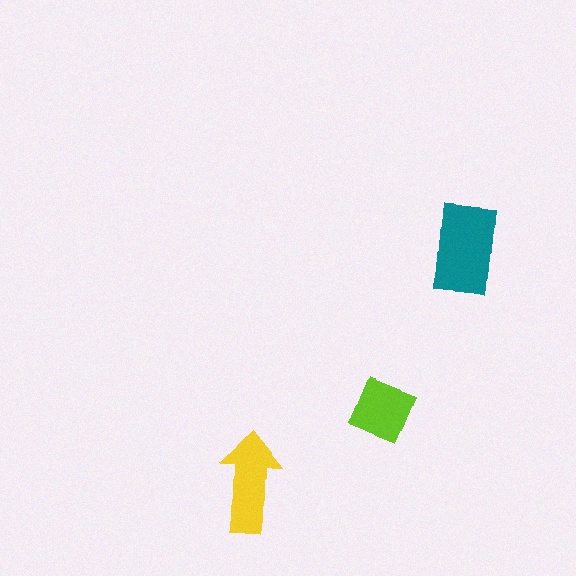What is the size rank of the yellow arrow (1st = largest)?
2nd.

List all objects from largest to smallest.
The teal rectangle, the yellow arrow, the lime square.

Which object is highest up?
The teal rectangle is topmost.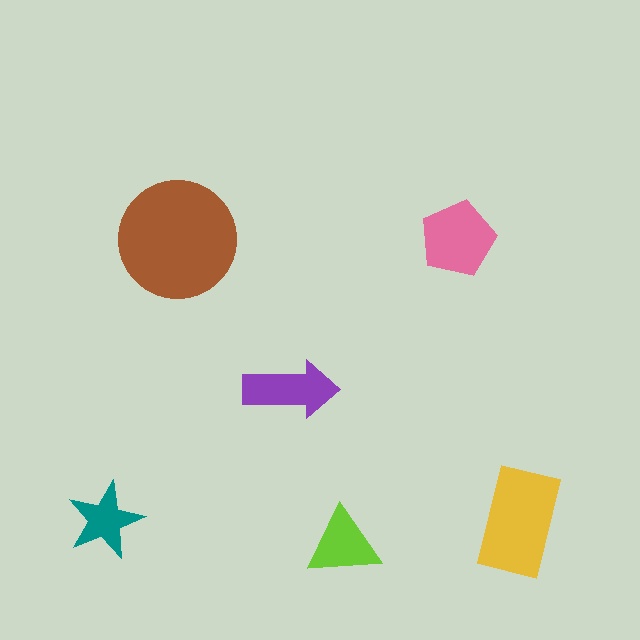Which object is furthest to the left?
The teal star is leftmost.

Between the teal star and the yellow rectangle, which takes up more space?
The yellow rectangle.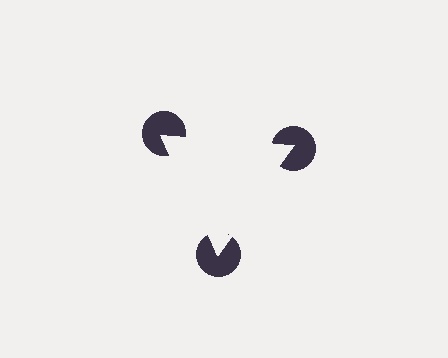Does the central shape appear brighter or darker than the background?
It typically appears slightly brighter than the background, even though no actual brightness change is drawn.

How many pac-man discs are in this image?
There are 3 — one at each vertex of the illusory triangle.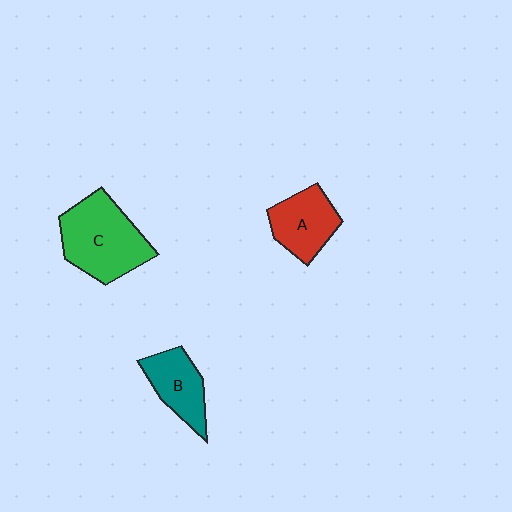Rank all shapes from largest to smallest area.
From largest to smallest: C (green), A (red), B (teal).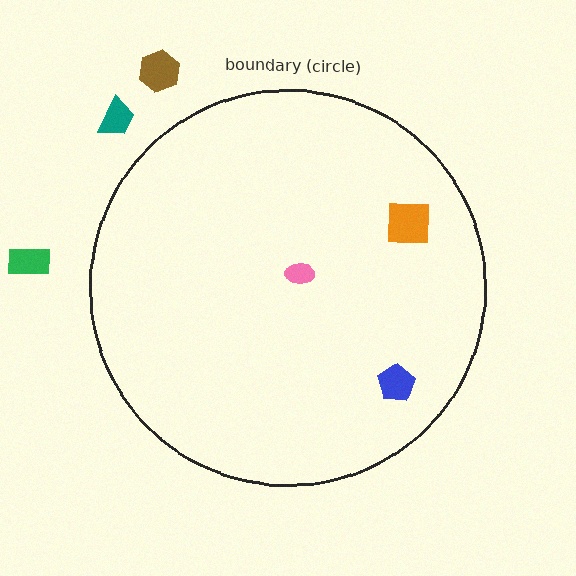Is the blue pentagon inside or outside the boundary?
Inside.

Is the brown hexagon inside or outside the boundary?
Outside.